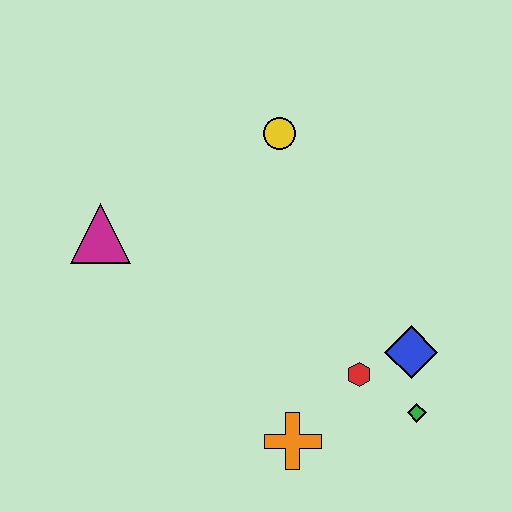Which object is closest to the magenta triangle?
The yellow circle is closest to the magenta triangle.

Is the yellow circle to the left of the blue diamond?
Yes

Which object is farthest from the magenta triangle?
The green diamond is farthest from the magenta triangle.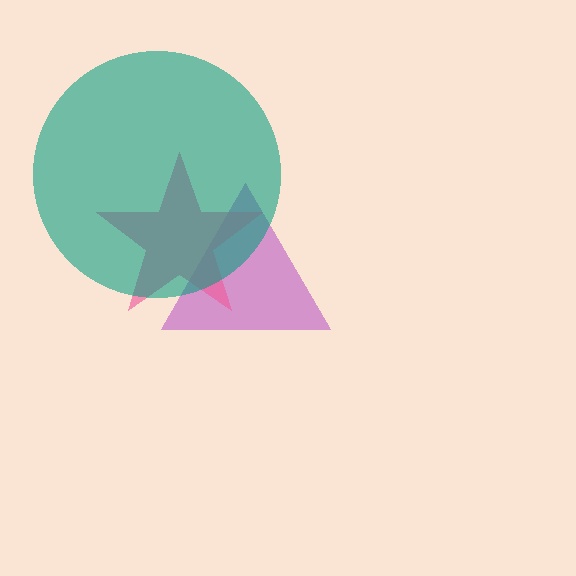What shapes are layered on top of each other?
The layered shapes are: a purple triangle, a pink star, a teal circle.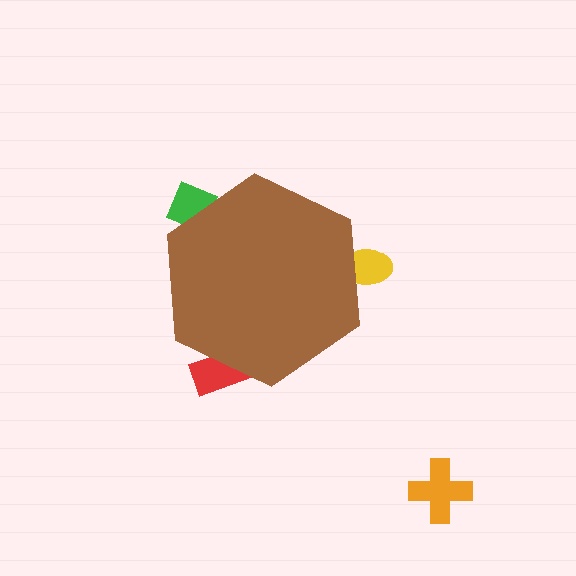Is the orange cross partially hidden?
No, the orange cross is fully visible.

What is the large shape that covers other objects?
A brown hexagon.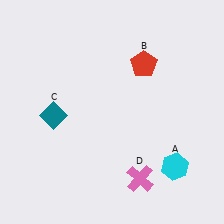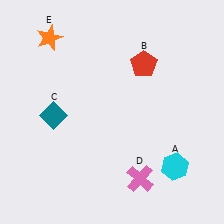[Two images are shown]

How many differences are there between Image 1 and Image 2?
There is 1 difference between the two images.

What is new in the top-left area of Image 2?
An orange star (E) was added in the top-left area of Image 2.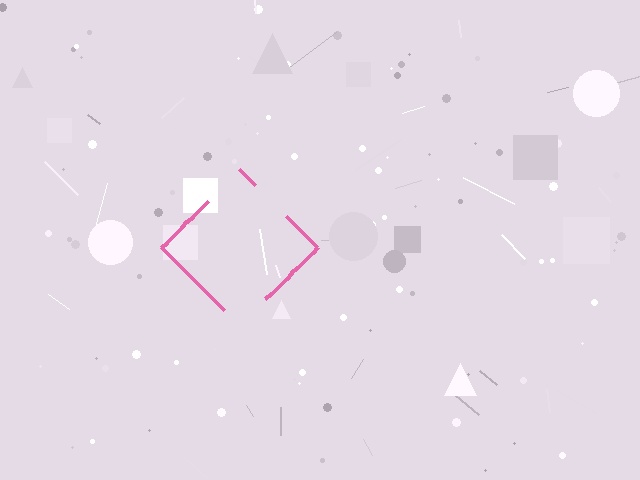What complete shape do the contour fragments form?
The contour fragments form a diamond.